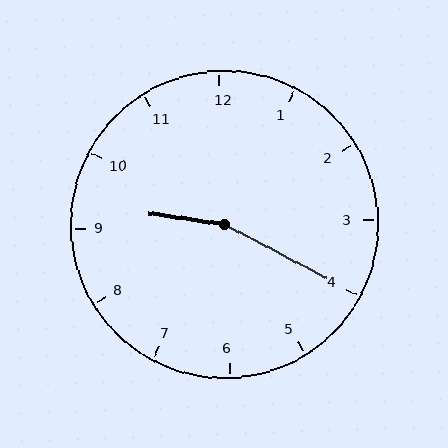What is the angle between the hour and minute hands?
Approximately 160 degrees.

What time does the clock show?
9:20.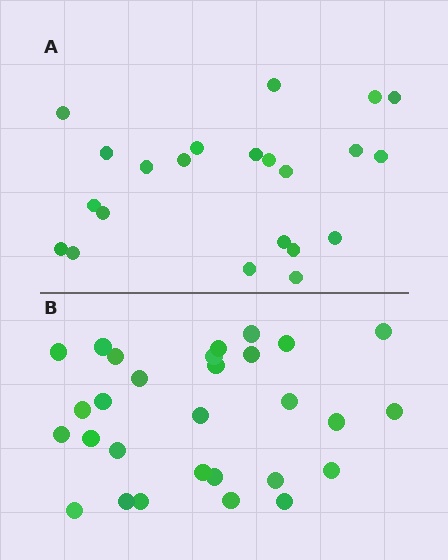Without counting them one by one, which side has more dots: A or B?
Region B (the bottom region) has more dots.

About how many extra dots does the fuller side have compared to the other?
Region B has roughly 8 or so more dots than region A.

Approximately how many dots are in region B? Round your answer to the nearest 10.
About 30 dots. (The exact count is 29, which rounds to 30.)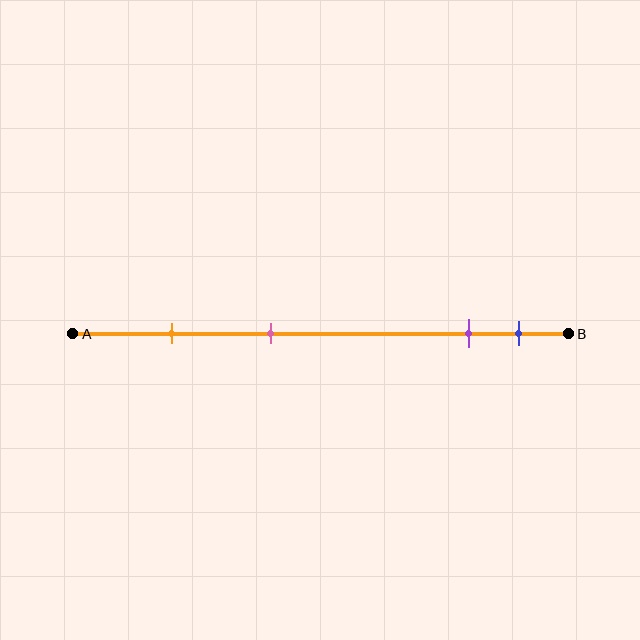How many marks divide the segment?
There are 4 marks dividing the segment.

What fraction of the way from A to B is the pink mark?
The pink mark is approximately 40% (0.4) of the way from A to B.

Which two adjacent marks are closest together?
The purple and blue marks are the closest adjacent pair.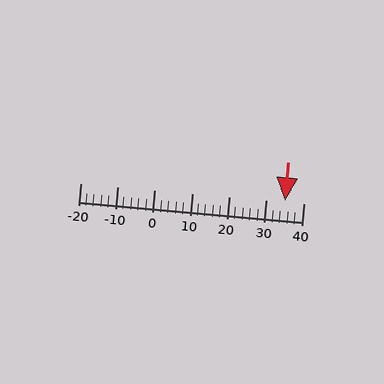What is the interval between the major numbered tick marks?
The major tick marks are spaced 10 units apart.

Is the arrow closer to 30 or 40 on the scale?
The arrow is closer to 40.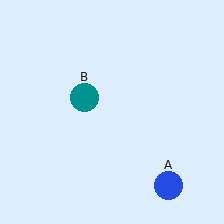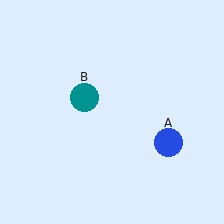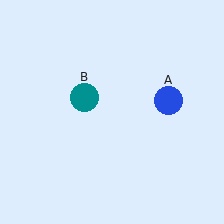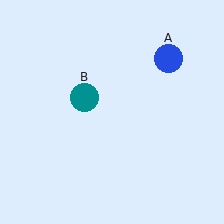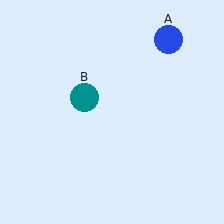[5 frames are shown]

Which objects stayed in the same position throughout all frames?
Teal circle (object B) remained stationary.